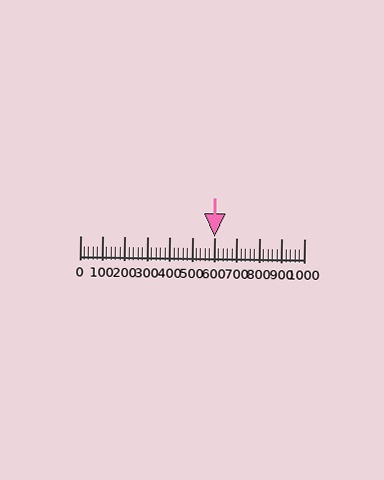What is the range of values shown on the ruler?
The ruler shows values from 0 to 1000.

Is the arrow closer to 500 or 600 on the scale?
The arrow is closer to 600.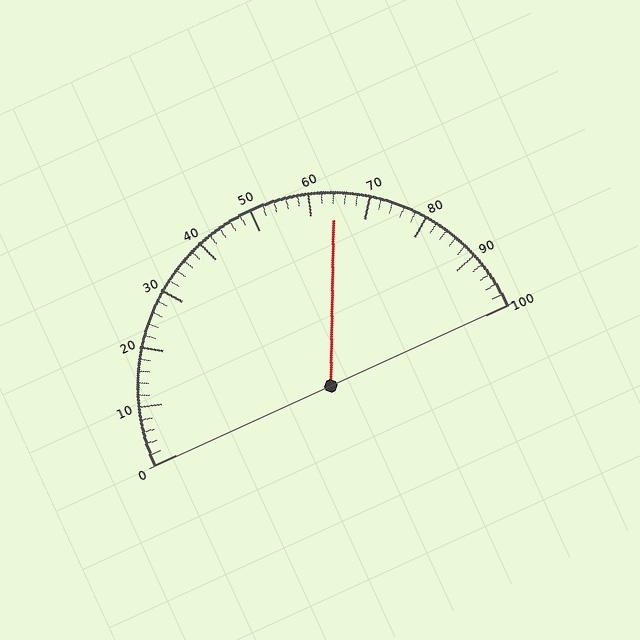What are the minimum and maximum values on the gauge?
The gauge ranges from 0 to 100.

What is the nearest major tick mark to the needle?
The nearest major tick mark is 60.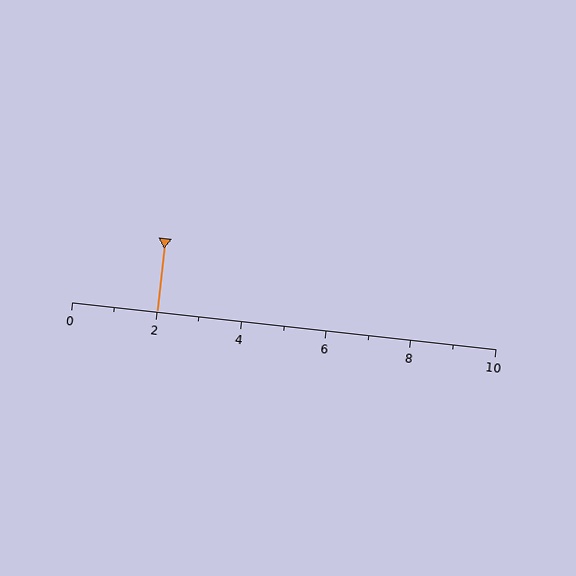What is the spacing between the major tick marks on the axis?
The major ticks are spaced 2 apart.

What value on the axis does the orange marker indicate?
The marker indicates approximately 2.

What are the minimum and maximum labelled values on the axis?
The axis runs from 0 to 10.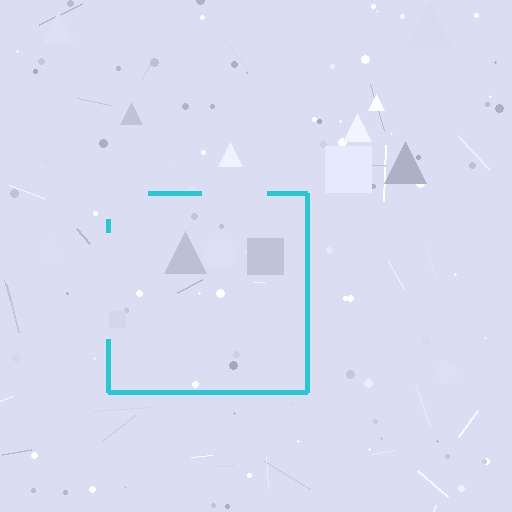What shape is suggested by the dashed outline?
The dashed outline suggests a square.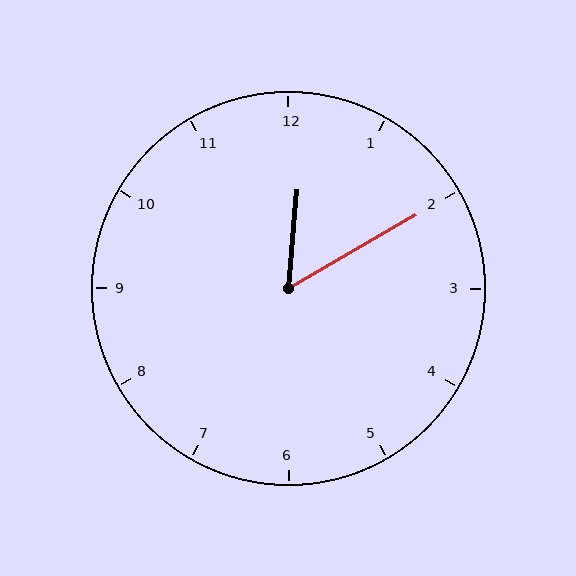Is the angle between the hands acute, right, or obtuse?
It is acute.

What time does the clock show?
12:10.